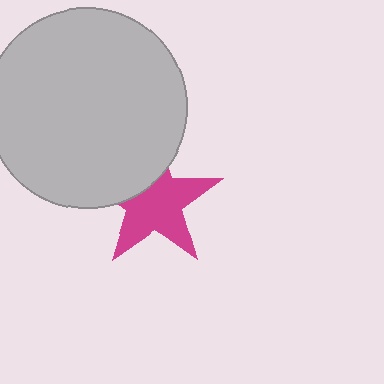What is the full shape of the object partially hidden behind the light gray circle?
The partially hidden object is a magenta star.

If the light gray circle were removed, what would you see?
You would see the complete magenta star.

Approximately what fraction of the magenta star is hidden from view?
Roughly 30% of the magenta star is hidden behind the light gray circle.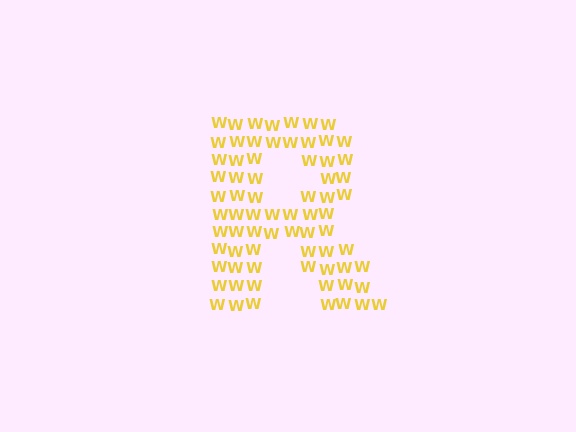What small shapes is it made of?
It is made of small letter W's.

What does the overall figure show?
The overall figure shows the letter R.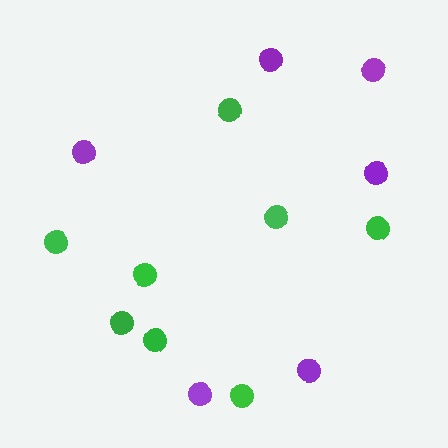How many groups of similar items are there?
There are 2 groups: one group of purple circles (6) and one group of green circles (8).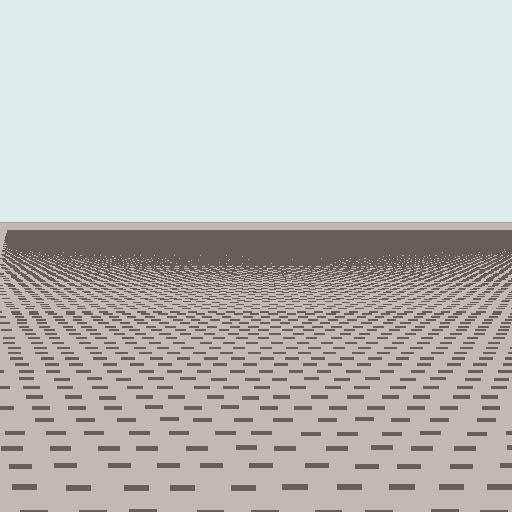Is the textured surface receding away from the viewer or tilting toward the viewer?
The surface is receding away from the viewer. Texture elements get smaller and denser toward the top.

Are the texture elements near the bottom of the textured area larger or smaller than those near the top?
Larger. Near the bottom, elements are closer to the viewer and appear at a bigger on-screen size.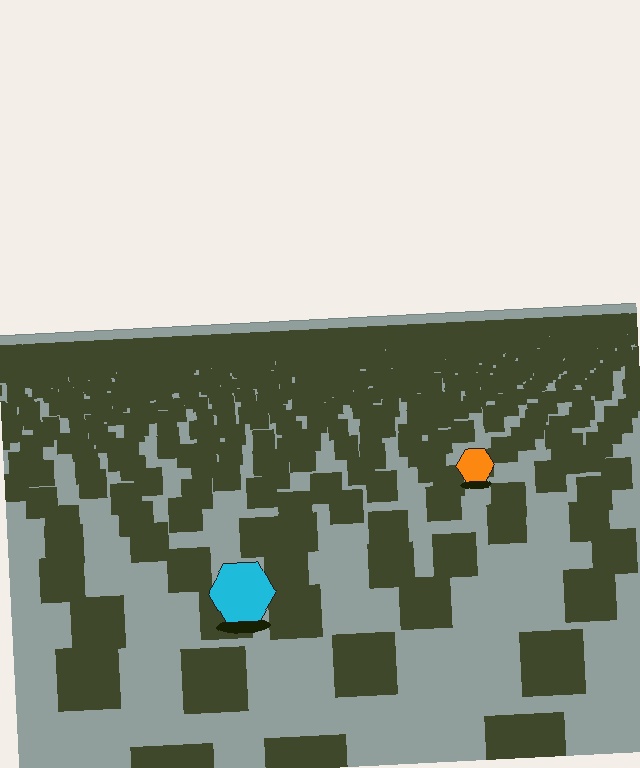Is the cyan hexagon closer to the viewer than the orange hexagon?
Yes. The cyan hexagon is closer — you can tell from the texture gradient: the ground texture is coarser near it.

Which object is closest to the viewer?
The cyan hexagon is closest. The texture marks near it are larger and more spread out.